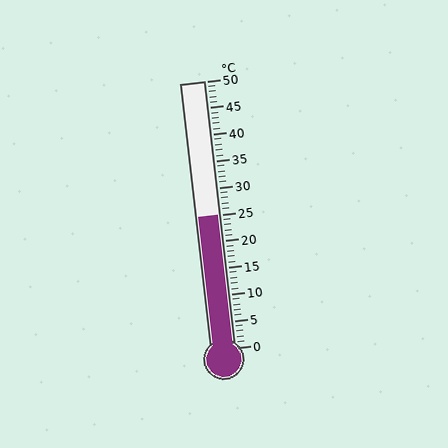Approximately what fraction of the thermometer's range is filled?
The thermometer is filled to approximately 50% of its range.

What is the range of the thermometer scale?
The thermometer scale ranges from 0°C to 50°C.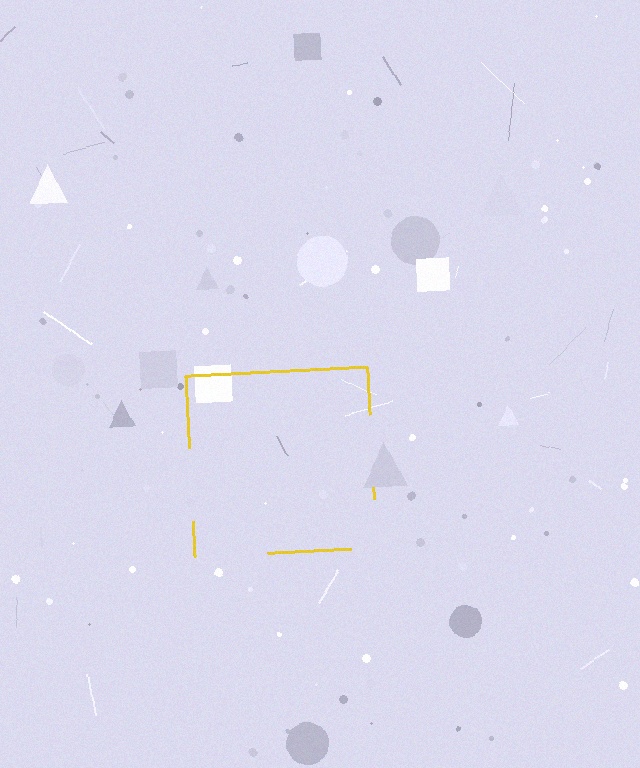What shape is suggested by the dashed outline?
The dashed outline suggests a square.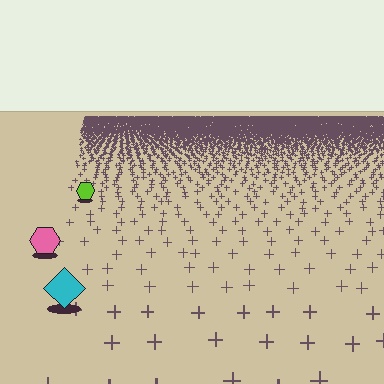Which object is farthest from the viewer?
The lime hexagon is farthest from the viewer. It appears smaller and the ground texture around it is denser.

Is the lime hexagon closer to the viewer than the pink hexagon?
No. The pink hexagon is closer — you can tell from the texture gradient: the ground texture is coarser near it.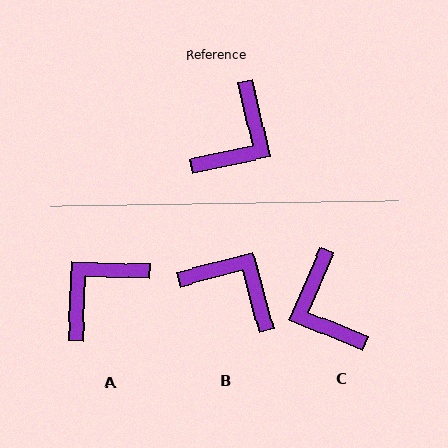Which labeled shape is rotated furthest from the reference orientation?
A, about 165 degrees away.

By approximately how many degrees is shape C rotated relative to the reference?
Approximately 126 degrees clockwise.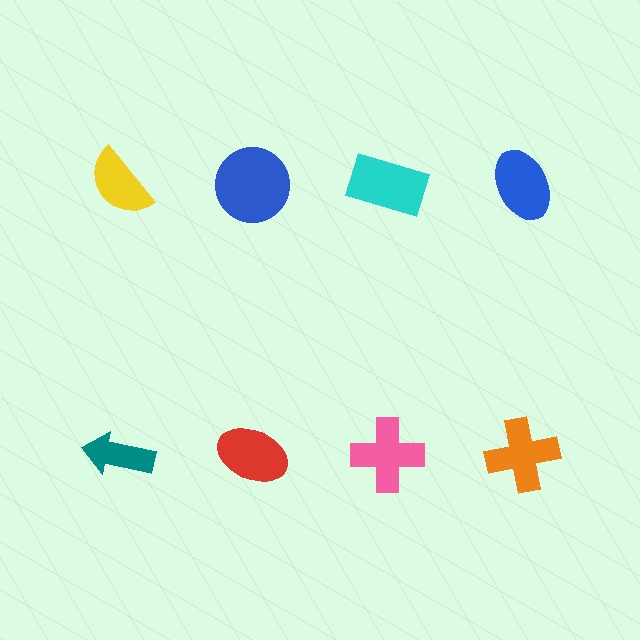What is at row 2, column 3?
A pink cross.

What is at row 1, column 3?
A cyan rectangle.